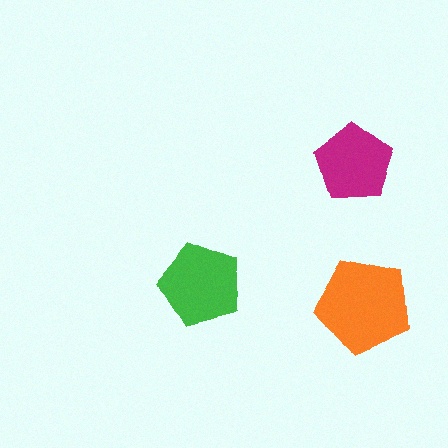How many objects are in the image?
There are 3 objects in the image.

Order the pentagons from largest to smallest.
the orange one, the green one, the magenta one.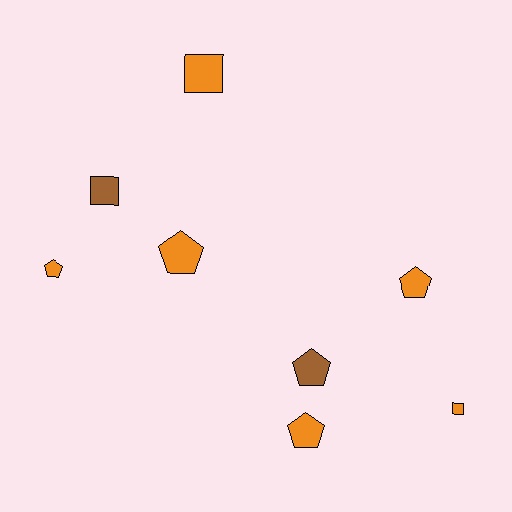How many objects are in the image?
There are 8 objects.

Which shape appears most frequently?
Pentagon, with 5 objects.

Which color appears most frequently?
Orange, with 6 objects.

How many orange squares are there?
There are 2 orange squares.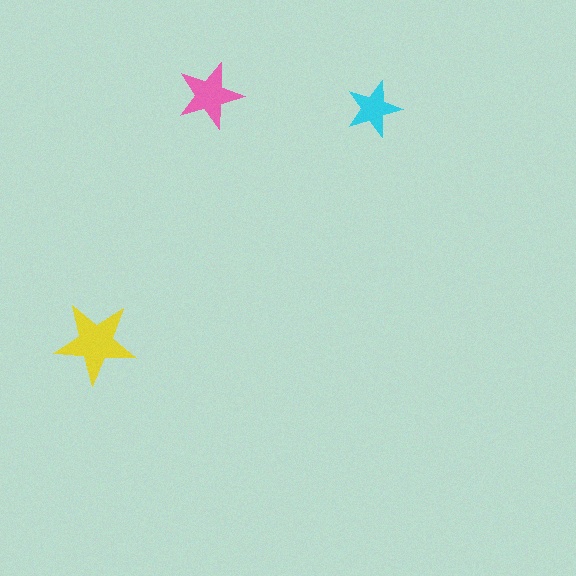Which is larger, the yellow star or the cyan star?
The yellow one.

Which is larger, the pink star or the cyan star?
The pink one.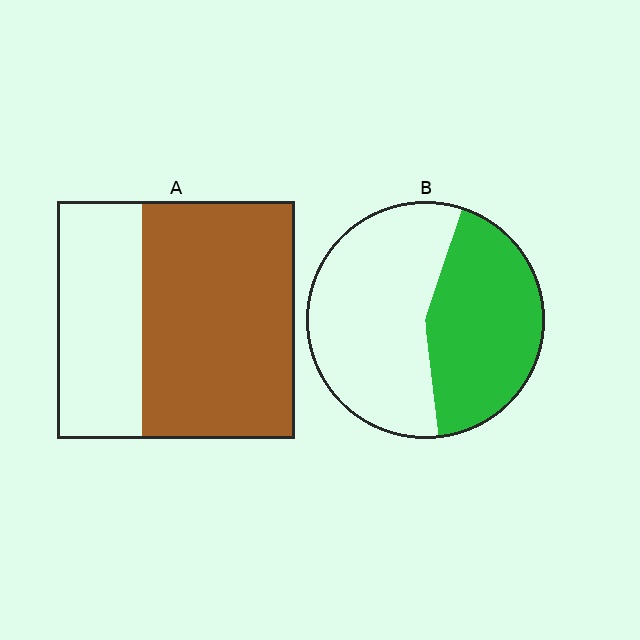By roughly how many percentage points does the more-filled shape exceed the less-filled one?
By roughly 20 percentage points (A over B).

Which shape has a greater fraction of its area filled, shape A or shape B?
Shape A.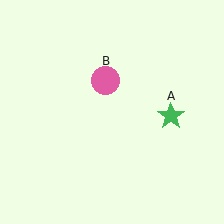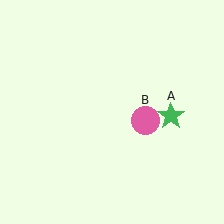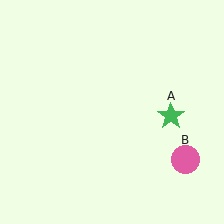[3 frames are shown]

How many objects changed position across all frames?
1 object changed position: pink circle (object B).